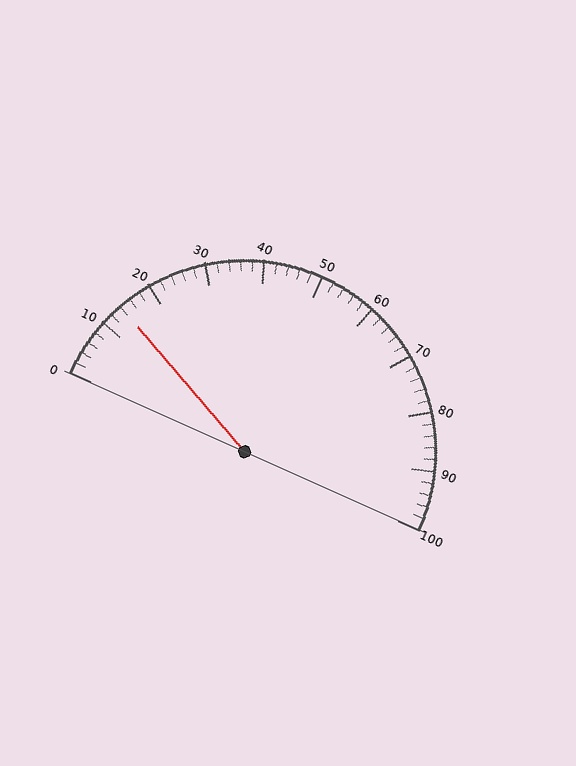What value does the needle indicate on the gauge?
The needle indicates approximately 14.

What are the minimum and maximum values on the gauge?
The gauge ranges from 0 to 100.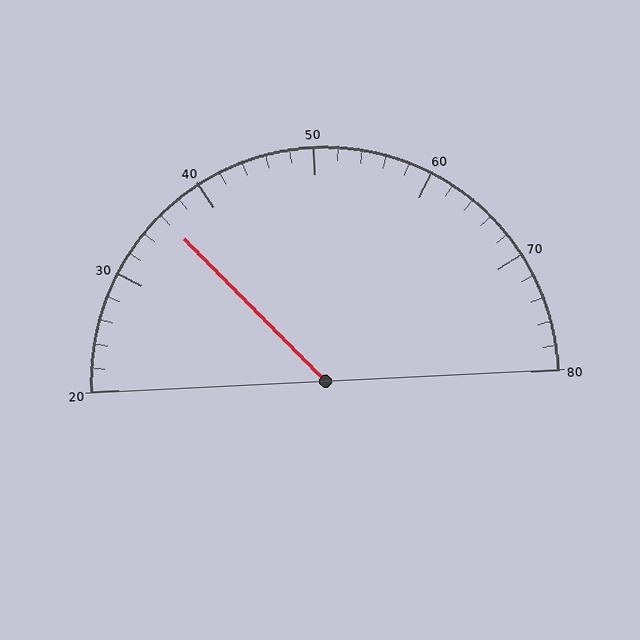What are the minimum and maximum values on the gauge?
The gauge ranges from 20 to 80.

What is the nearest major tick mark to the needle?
The nearest major tick mark is 40.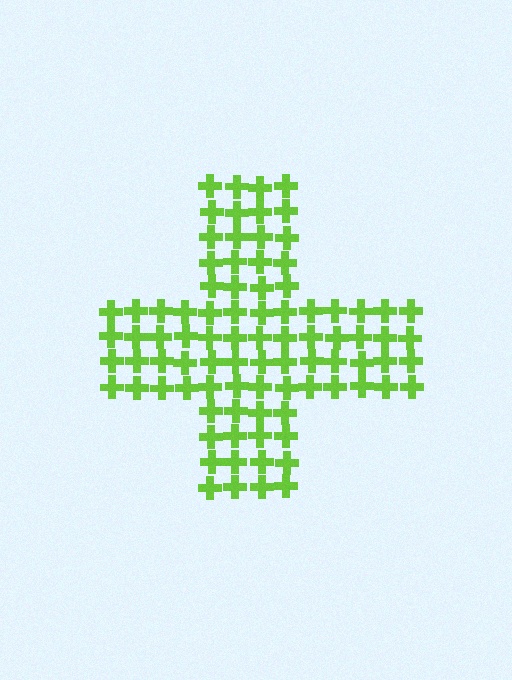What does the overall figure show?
The overall figure shows a cross.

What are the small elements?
The small elements are crosses.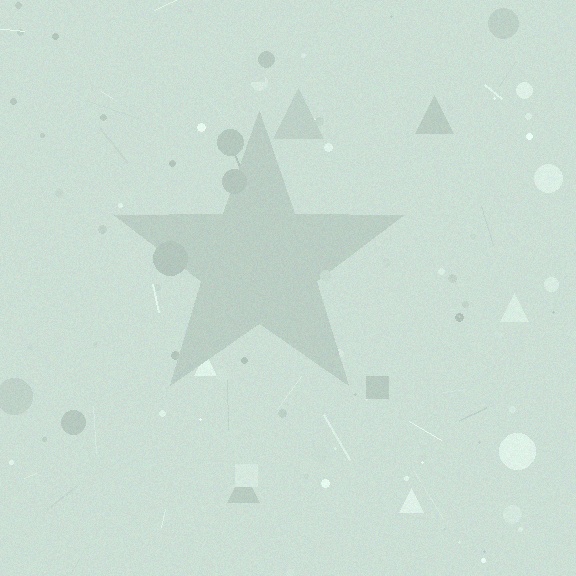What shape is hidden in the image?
A star is hidden in the image.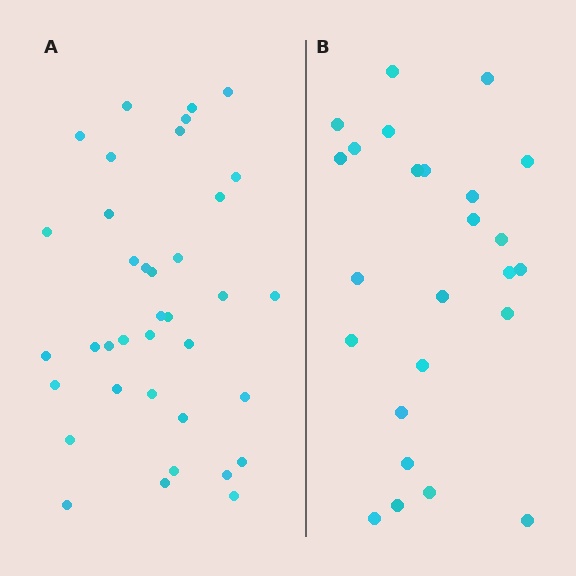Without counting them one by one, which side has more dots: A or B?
Region A (the left region) has more dots.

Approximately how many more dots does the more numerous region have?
Region A has roughly 12 or so more dots than region B.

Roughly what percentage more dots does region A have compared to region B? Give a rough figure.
About 50% more.